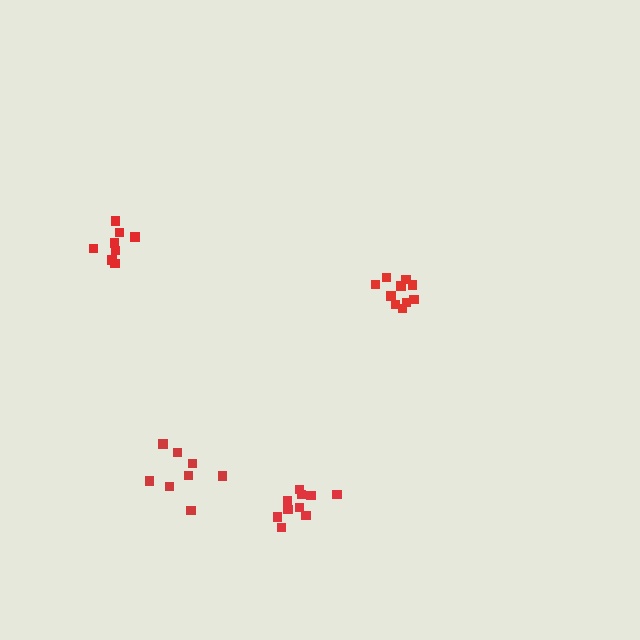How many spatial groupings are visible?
There are 4 spatial groupings.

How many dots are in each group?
Group 1: 8 dots, Group 2: 10 dots, Group 3: 8 dots, Group 4: 10 dots (36 total).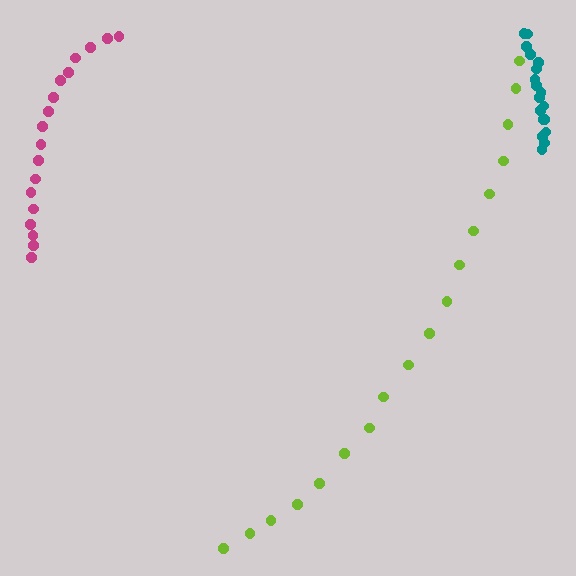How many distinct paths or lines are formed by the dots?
There are 3 distinct paths.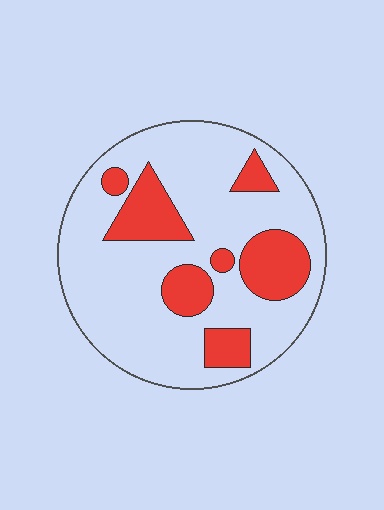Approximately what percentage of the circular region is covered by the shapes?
Approximately 25%.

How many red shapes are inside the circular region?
7.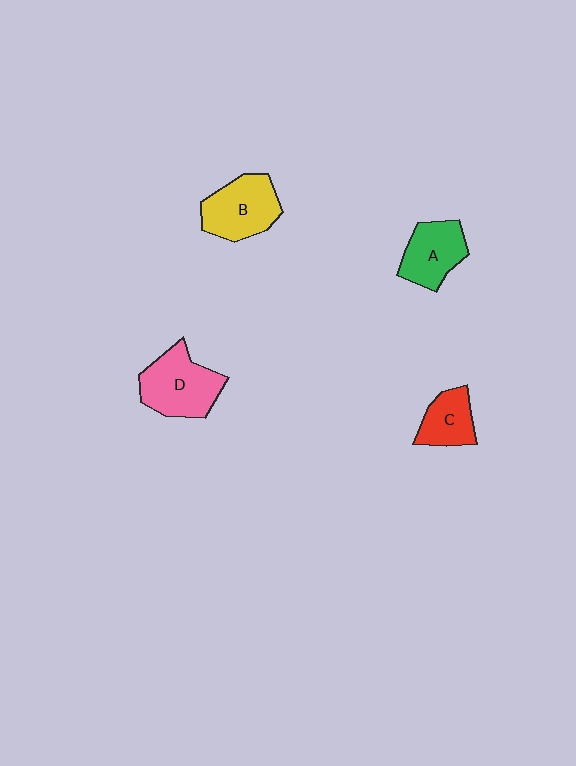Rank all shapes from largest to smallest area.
From largest to smallest: D (pink), B (yellow), A (green), C (red).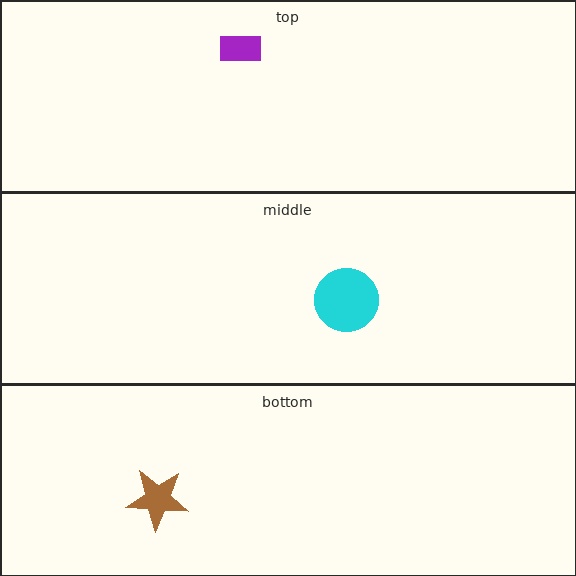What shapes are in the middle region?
The cyan circle.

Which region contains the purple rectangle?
The top region.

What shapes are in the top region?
The purple rectangle.